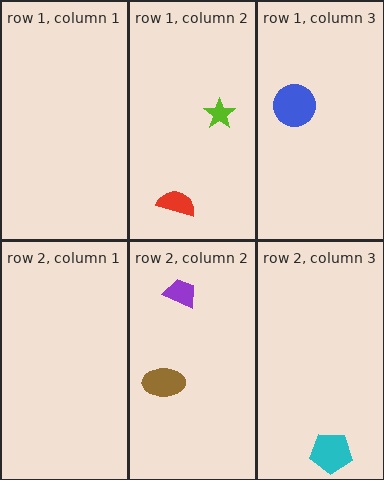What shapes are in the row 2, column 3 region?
The cyan pentagon.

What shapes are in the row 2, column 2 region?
The purple trapezoid, the brown ellipse.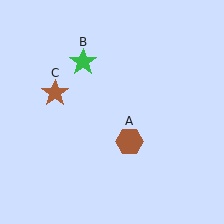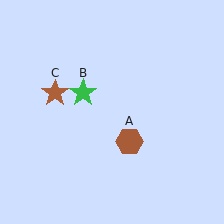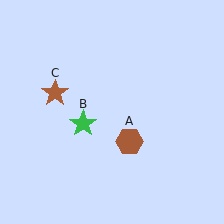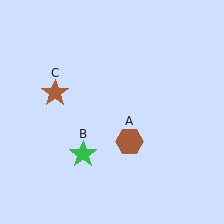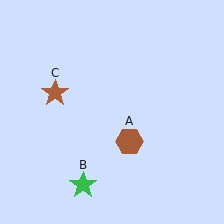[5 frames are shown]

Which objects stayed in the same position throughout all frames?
Brown hexagon (object A) and brown star (object C) remained stationary.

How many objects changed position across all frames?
1 object changed position: green star (object B).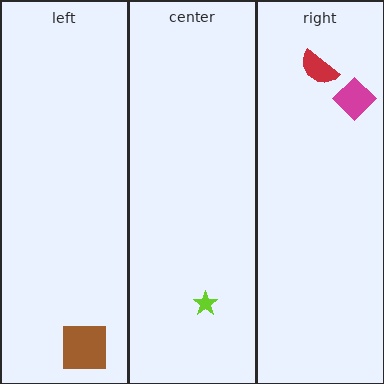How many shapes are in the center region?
1.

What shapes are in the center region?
The lime star.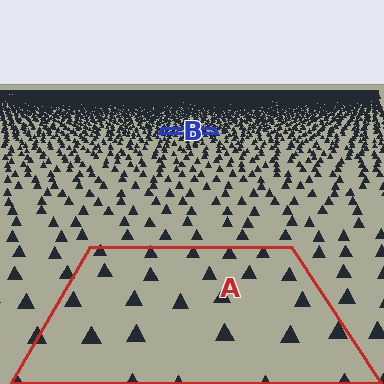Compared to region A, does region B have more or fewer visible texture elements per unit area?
Region B has more texture elements per unit area — they are packed more densely because it is farther away.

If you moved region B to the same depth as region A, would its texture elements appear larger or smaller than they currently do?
They would appear larger. At a closer depth, the same texture elements are projected at a bigger on-screen size.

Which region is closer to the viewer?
Region A is closer. The texture elements there are larger and more spread out.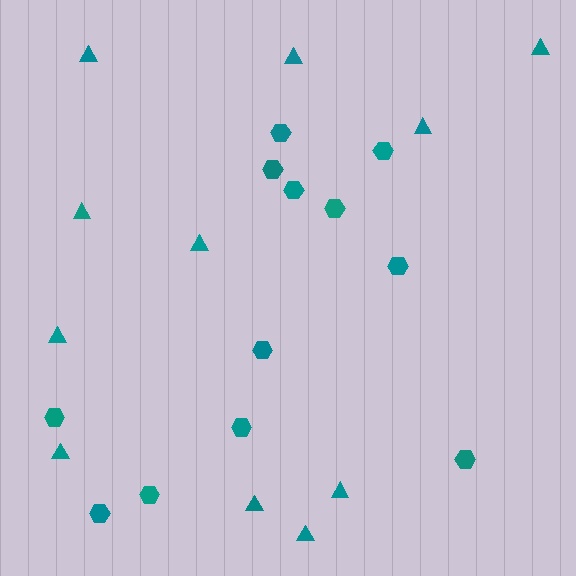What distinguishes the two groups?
There are 2 groups: one group of triangles (11) and one group of hexagons (12).